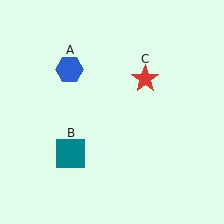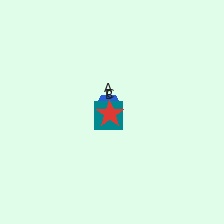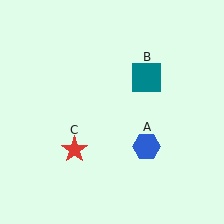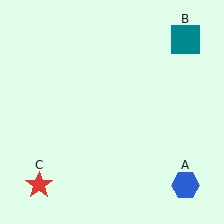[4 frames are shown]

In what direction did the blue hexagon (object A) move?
The blue hexagon (object A) moved down and to the right.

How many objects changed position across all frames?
3 objects changed position: blue hexagon (object A), teal square (object B), red star (object C).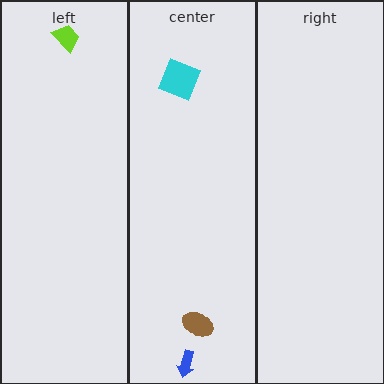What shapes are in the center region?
The cyan square, the brown ellipse, the blue arrow.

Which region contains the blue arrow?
The center region.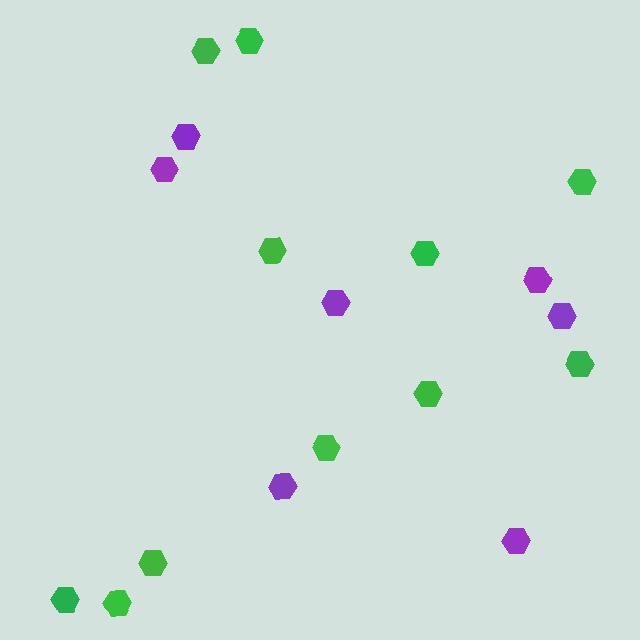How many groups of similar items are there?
There are 2 groups: one group of purple hexagons (7) and one group of green hexagons (11).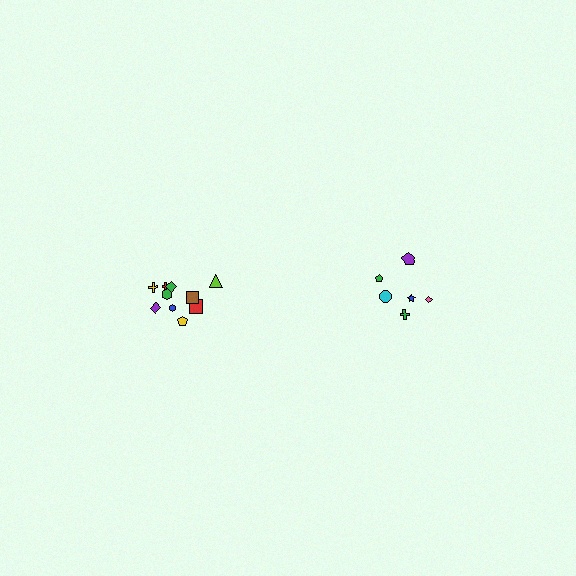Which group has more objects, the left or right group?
The left group.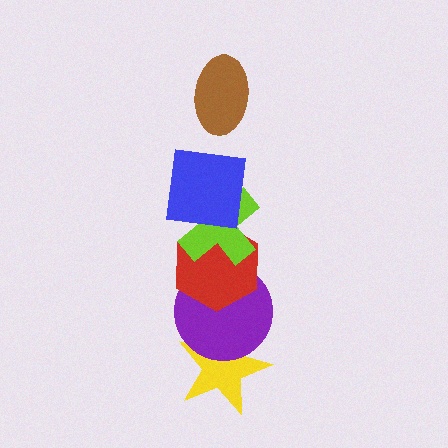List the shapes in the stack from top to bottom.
From top to bottom: the brown ellipse, the blue square, the lime cross, the red hexagon, the purple circle, the yellow star.